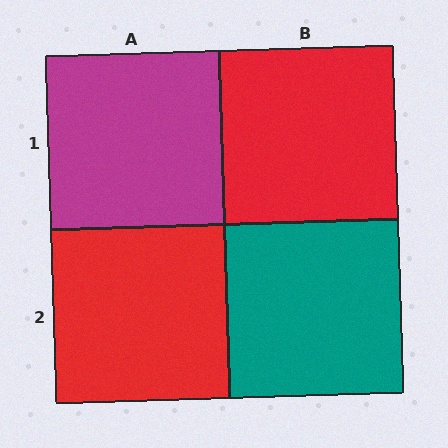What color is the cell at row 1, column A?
Magenta.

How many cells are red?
2 cells are red.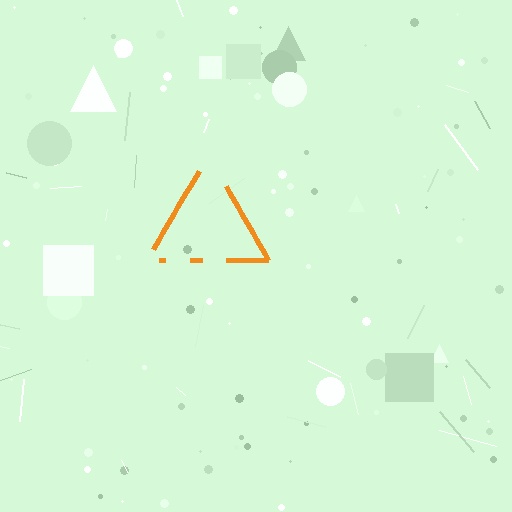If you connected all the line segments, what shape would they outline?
They would outline a triangle.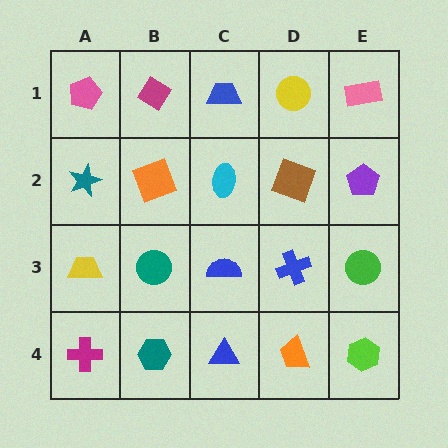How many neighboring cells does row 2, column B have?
4.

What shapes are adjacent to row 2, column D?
A yellow circle (row 1, column D), a blue cross (row 3, column D), a cyan ellipse (row 2, column C), a purple pentagon (row 2, column E).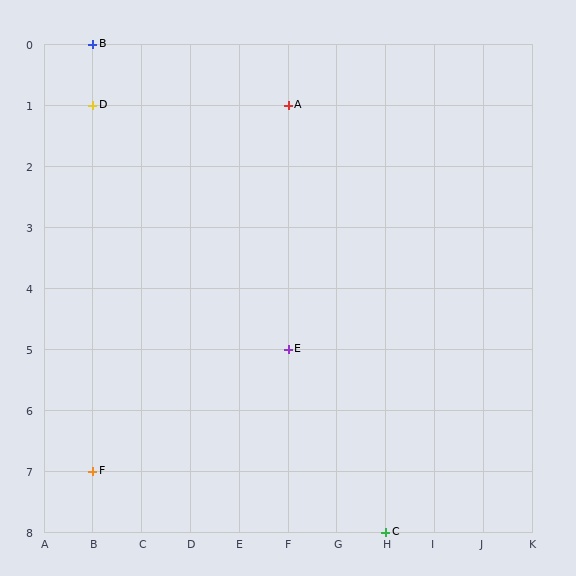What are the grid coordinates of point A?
Point A is at grid coordinates (F, 1).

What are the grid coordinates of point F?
Point F is at grid coordinates (B, 7).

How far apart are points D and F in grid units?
Points D and F are 6 rows apart.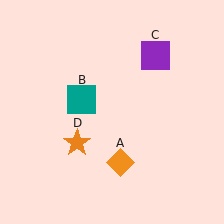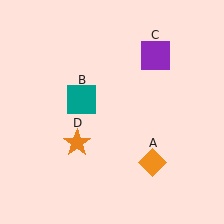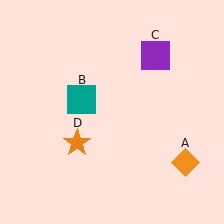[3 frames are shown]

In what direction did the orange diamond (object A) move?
The orange diamond (object A) moved right.